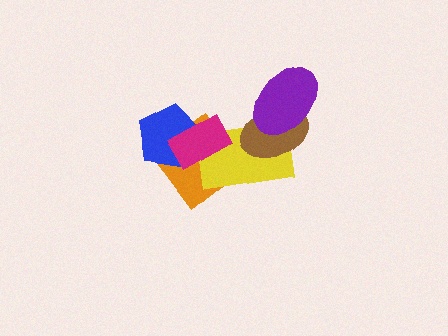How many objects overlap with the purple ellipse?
2 objects overlap with the purple ellipse.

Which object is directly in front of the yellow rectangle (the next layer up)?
The magenta rectangle is directly in front of the yellow rectangle.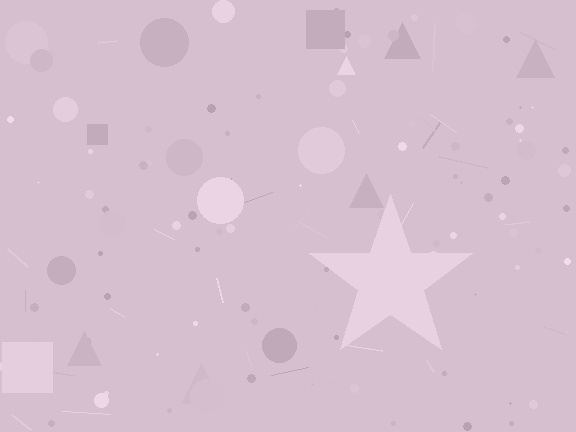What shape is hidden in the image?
A star is hidden in the image.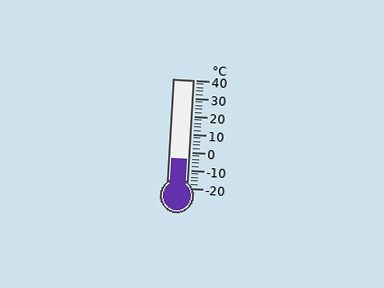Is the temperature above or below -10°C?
The temperature is above -10°C.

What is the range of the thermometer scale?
The thermometer scale ranges from -20°C to 40°C.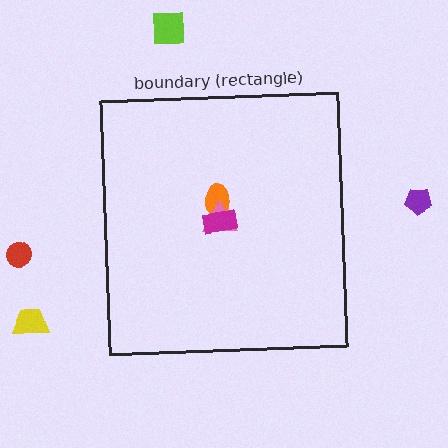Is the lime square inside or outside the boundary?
Outside.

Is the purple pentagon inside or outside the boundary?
Outside.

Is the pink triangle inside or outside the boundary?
Inside.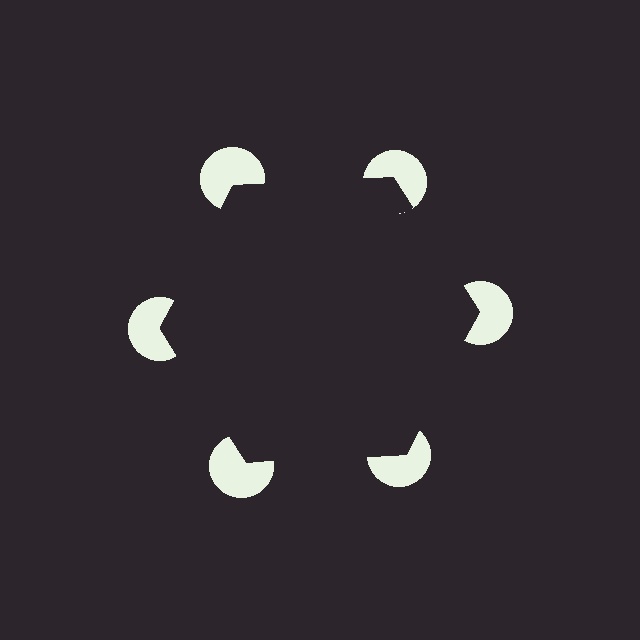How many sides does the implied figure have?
6 sides.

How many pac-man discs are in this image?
There are 6 — one at each vertex of the illusory hexagon.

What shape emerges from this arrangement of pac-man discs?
An illusory hexagon — its edges are inferred from the aligned wedge cuts in the pac-man discs, not physically drawn.